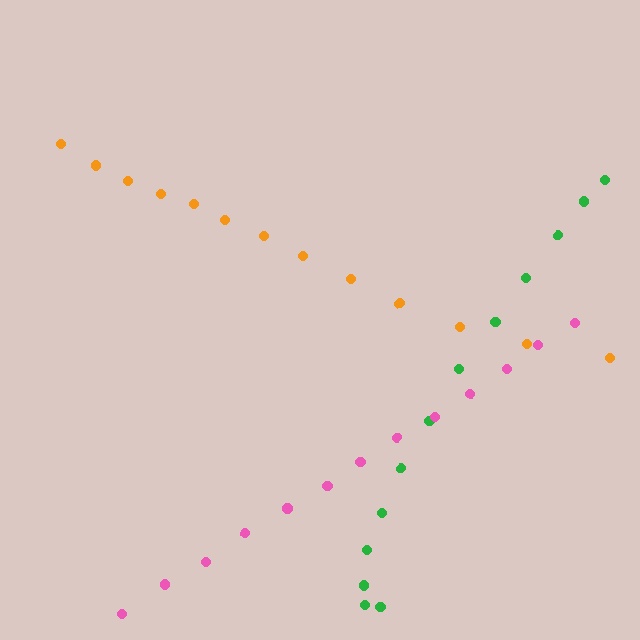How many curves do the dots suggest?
There are 3 distinct paths.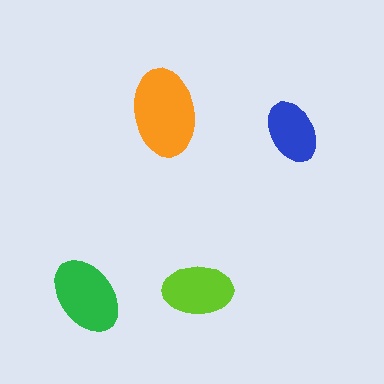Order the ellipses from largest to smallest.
the orange one, the green one, the lime one, the blue one.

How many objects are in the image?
There are 4 objects in the image.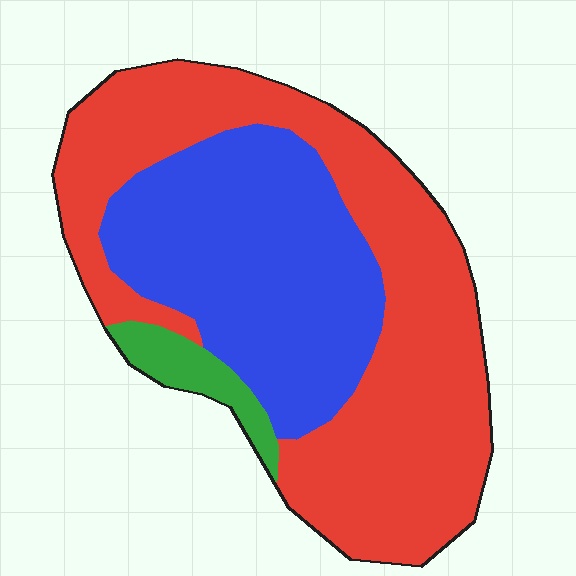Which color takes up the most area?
Red, at roughly 55%.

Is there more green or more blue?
Blue.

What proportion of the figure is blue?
Blue takes up about three eighths (3/8) of the figure.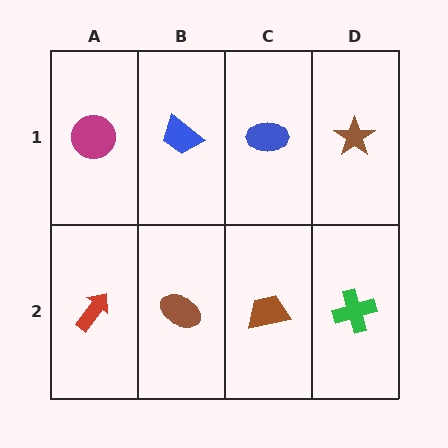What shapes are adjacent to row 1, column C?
A brown trapezoid (row 2, column C), a blue trapezoid (row 1, column B), a brown star (row 1, column D).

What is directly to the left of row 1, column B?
A magenta circle.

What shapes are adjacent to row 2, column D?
A brown star (row 1, column D), a brown trapezoid (row 2, column C).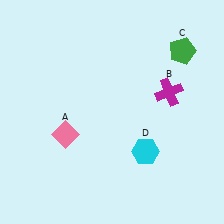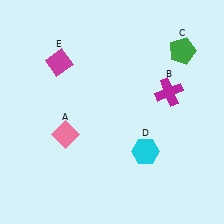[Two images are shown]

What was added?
A magenta diamond (E) was added in Image 2.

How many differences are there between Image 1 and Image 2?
There is 1 difference between the two images.